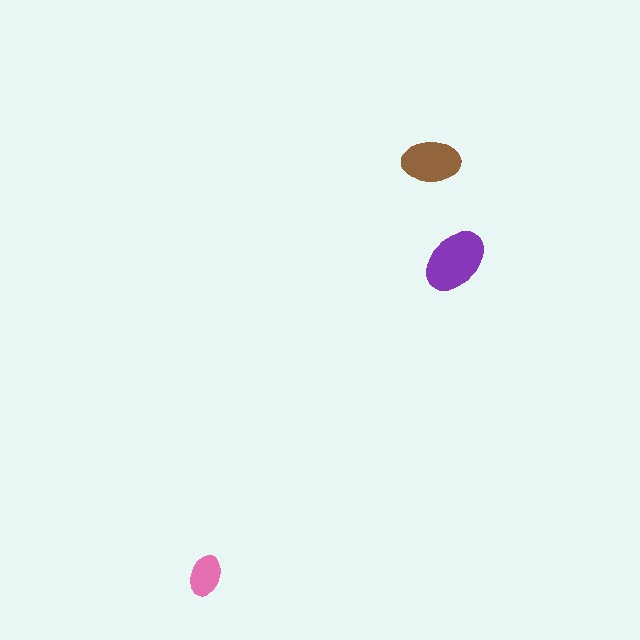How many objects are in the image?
There are 3 objects in the image.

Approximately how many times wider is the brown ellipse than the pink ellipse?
About 1.5 times wider.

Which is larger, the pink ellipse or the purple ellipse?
The purple one.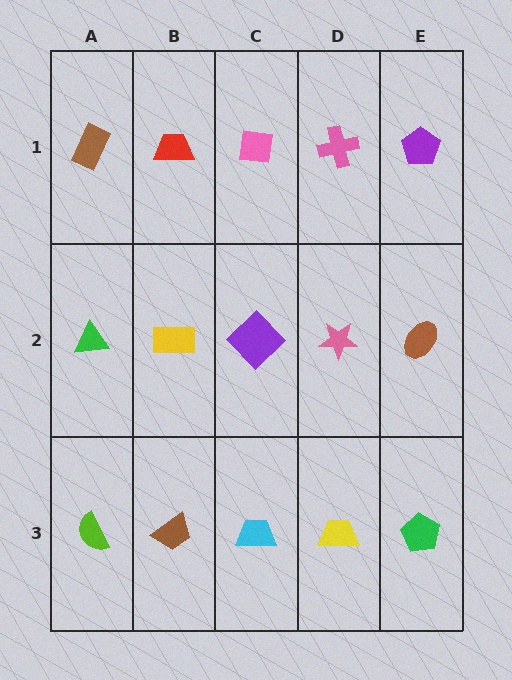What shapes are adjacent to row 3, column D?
A pink star (row 2, column D), a cyan trapezoid (row 3, column C), a green pentagon (row 3, column E).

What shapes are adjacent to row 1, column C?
A purple diamond (row 2, column C), a red trapezoid (row 1, column B), a pink cross (row 1, column D).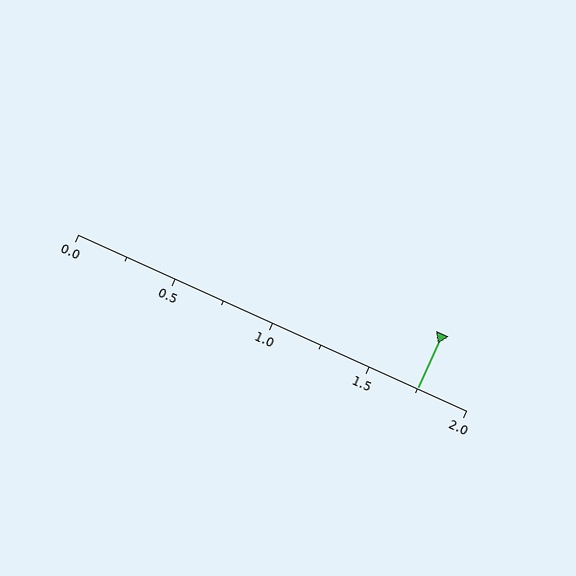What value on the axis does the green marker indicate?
The marker indicates approximately 1.75.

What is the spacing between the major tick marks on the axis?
The major ticks are spaced 0.5 apart.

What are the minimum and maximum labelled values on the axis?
The axis runs from 0.0 to 2.0.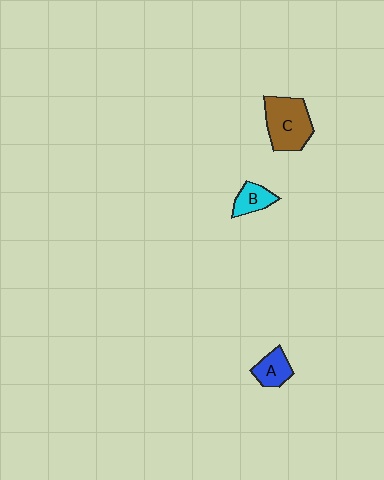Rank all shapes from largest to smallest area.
From largest to smallest: C (brown), A (blue), B (cyan).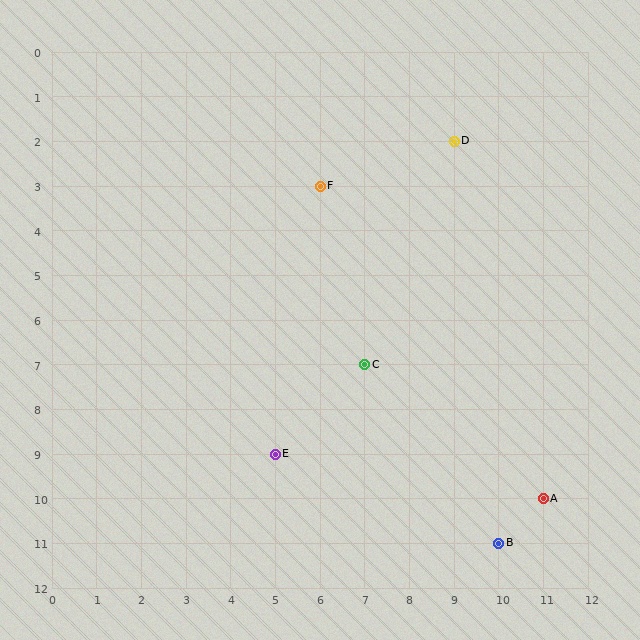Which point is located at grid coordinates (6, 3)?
Point F is at (6, 3).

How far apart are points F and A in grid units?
Points F and A are 5 columns and 7 rows apart (about 8.6 grid units diagonally).